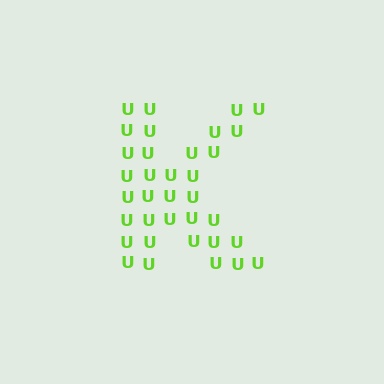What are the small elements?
The small elements are letter U's.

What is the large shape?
The large shape is the letter K.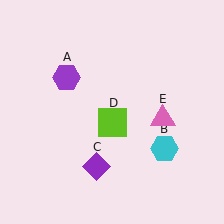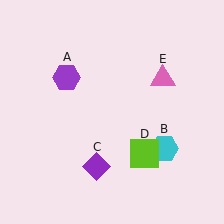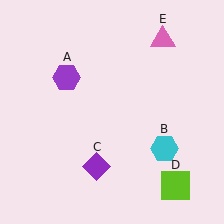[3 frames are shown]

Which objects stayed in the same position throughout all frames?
Purple hexagon (object A) and cyan hexagon (object B) and purple diamond (object C) remained stationary.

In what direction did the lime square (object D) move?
The lime square (object D) moved down and to the right.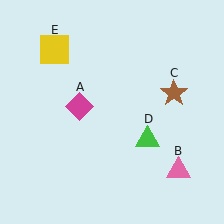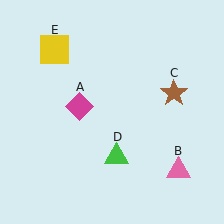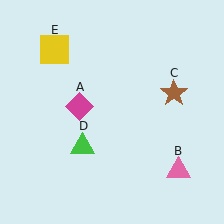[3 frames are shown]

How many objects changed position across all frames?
1 object changed position: green triangle (object D).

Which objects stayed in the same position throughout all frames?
Magenta diamond (object A) and pink triangle (object B) and brown star (object C) and yellow square (object E) remained stationary.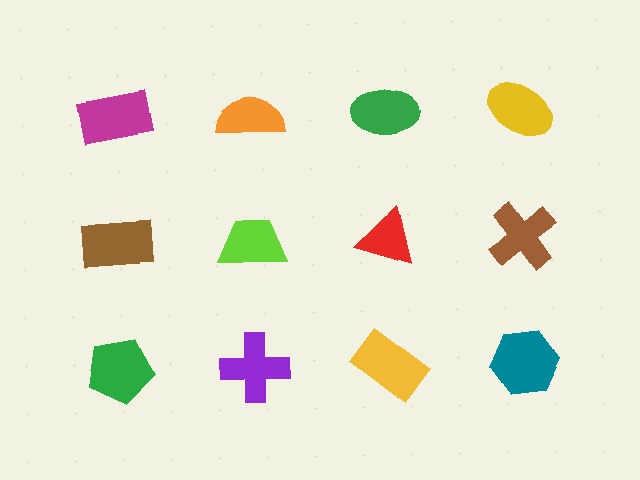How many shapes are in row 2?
4 shapes.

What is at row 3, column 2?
A purple cross.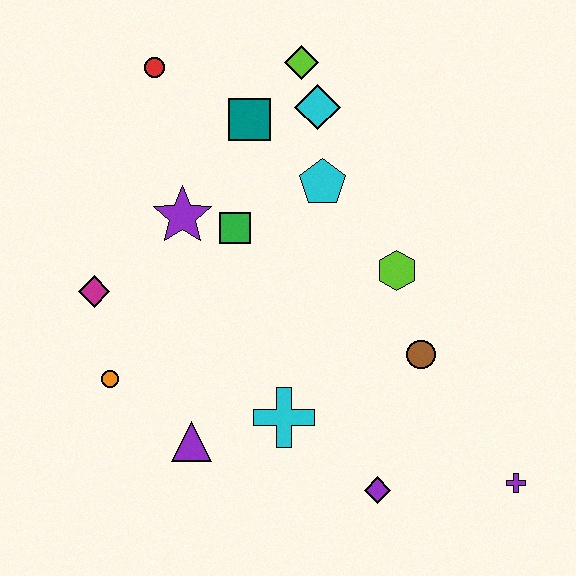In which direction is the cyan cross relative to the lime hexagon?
The cyan cross is below the lime hexagon.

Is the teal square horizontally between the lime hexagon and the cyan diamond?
No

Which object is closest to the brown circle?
The lime hexagon is closest to the brown circle.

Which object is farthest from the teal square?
The purple cross is farthest from the teal square.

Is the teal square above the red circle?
No